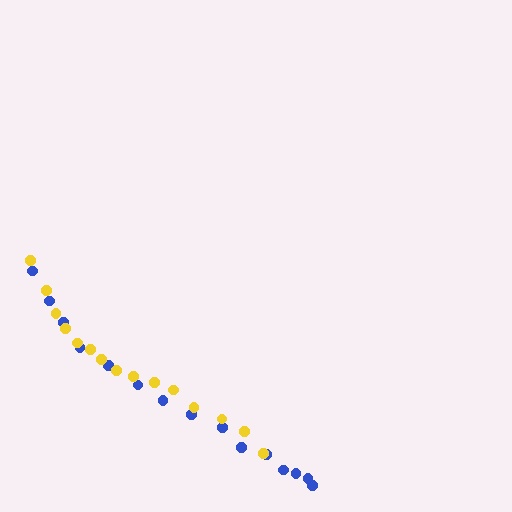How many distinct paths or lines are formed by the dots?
There are 2 distinct paths.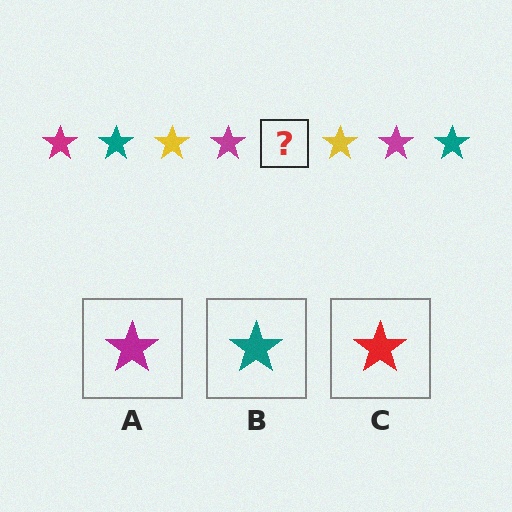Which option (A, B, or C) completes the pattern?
B.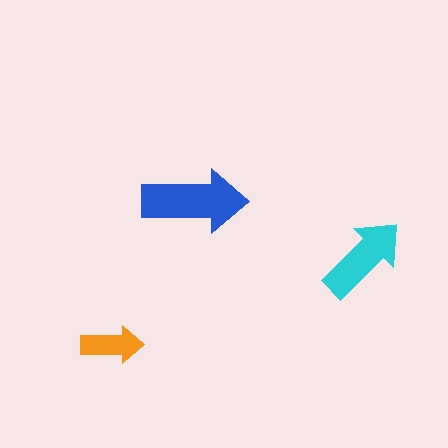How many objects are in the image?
There are 3 objects in the image.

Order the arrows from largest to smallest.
the blue one, the cyan one, the orange one.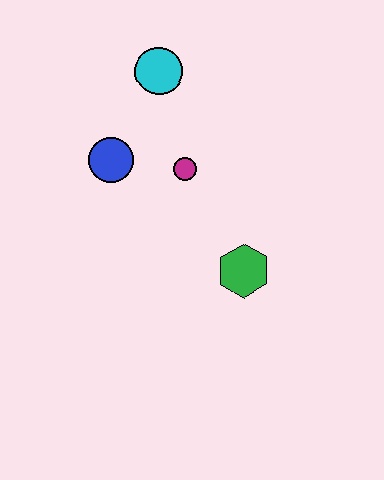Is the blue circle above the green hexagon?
Yes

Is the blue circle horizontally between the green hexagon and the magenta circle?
No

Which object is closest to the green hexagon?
The magenta circle is closest to the green hexagon.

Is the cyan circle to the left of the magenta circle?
Yes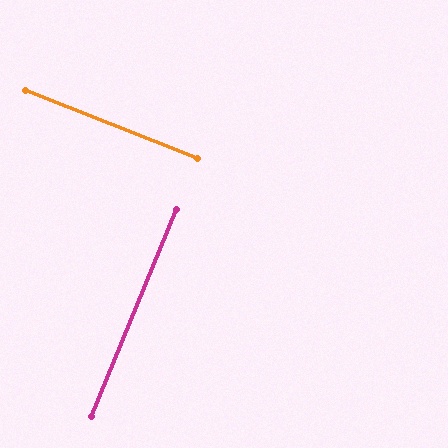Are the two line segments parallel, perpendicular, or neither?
Perpendicular — they meet at approximately 89°.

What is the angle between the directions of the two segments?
Approximately 89 degrees.